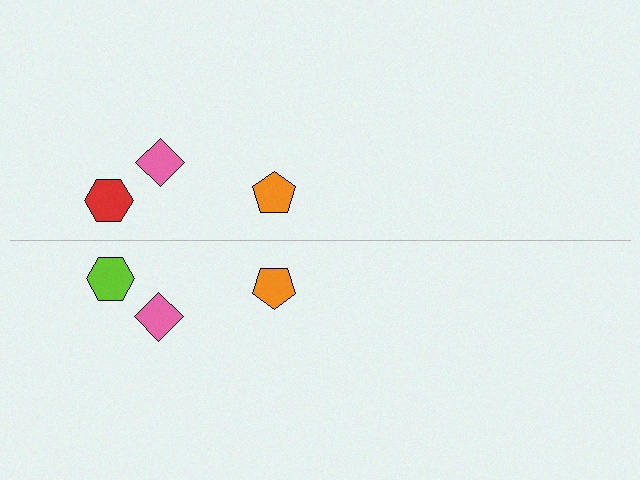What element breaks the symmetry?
The lime hexagon on the bottom side breaks the symmetry — its mirror counterpart is red.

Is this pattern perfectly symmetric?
No, the pattern is not perfectly symmetric. The lime hexagon on the bottom side breaks the symmetry — its mirror counterpart is red.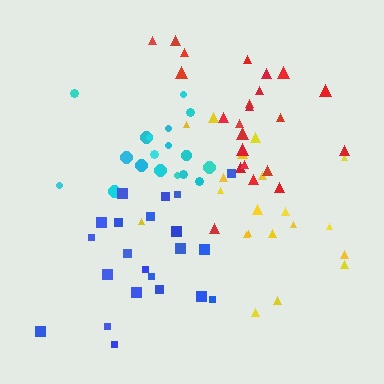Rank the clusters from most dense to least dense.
cyan, blue, red, yellow.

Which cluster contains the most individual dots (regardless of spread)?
Red (23).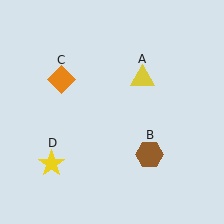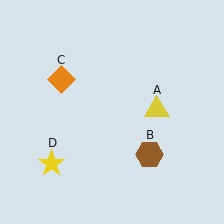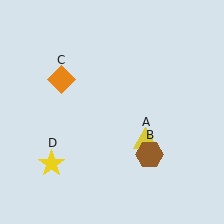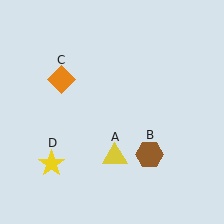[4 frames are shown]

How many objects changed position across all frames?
1 object changed position: yellow triangle (object A).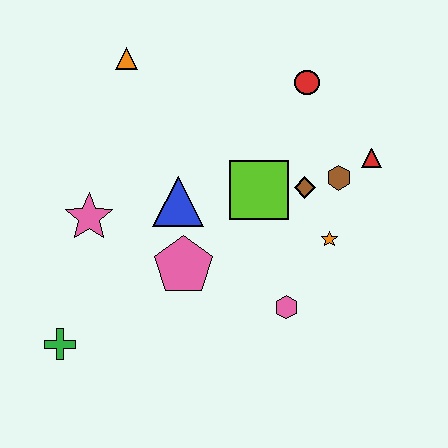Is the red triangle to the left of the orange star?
No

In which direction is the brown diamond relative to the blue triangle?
The brown diamond is to the right of the blue triangle.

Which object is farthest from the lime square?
The green cross is farthest from the lime square.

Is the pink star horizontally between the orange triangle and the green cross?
Yes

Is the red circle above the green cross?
Yes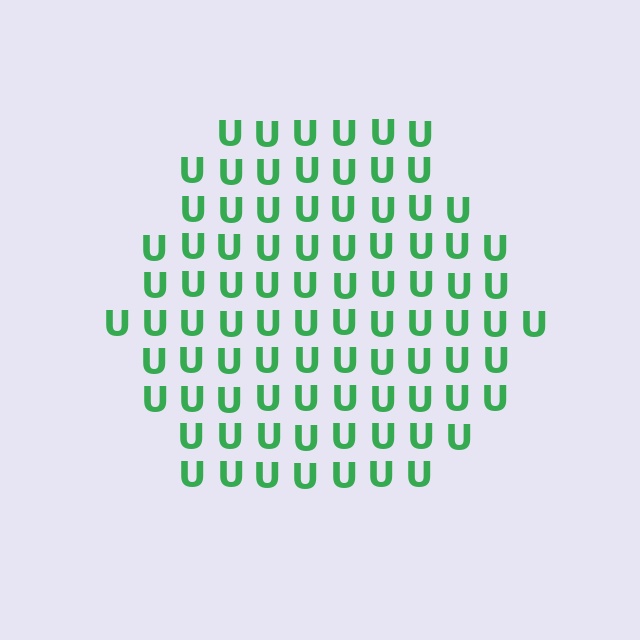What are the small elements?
The small elements are letter U's.